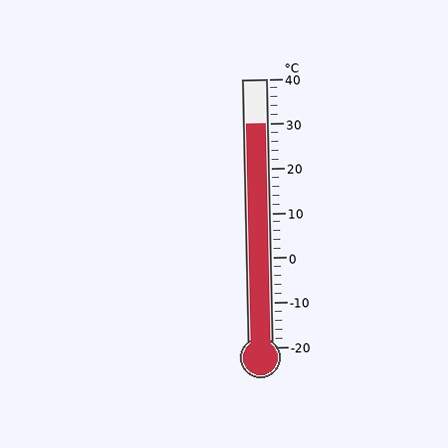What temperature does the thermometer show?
The thermometer shows approximately 30°C.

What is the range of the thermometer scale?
The thermometer scale ranges from -20°C to 40°C.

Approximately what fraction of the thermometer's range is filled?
The thermometer is filled to approximately 85% of its range.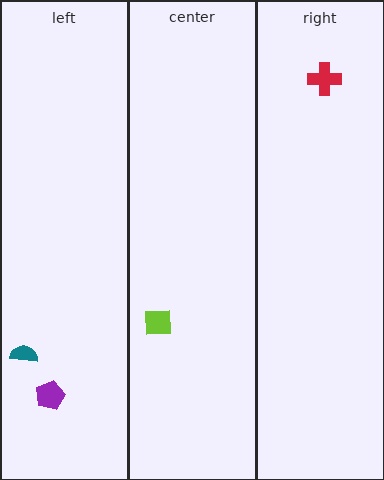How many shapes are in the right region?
1.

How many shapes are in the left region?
2.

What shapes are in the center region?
The lime square.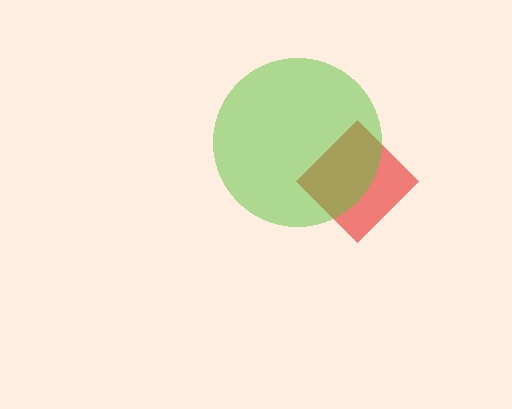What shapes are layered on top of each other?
The layered shapes are: a red diamond, a lime circle.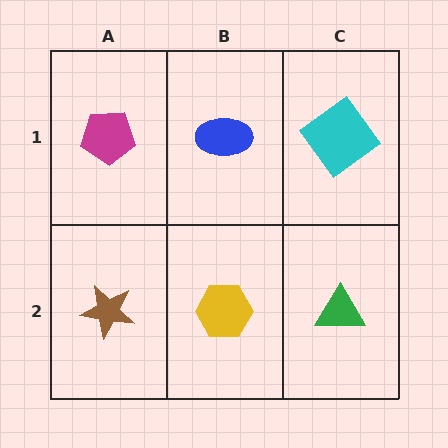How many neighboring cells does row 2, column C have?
2.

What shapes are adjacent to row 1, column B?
A yellow hexagon (row 2, column B), a magenta pentagon (row 1, column A), a cyan diamond (row 1, column C).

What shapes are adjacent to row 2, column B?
A blue ellipse (row 1, column B), a brown star (row 2, column A), a green triangle (row 2, column C).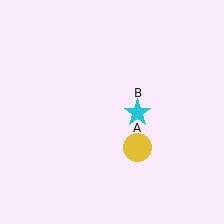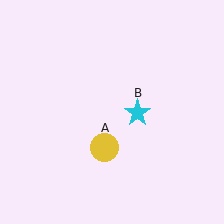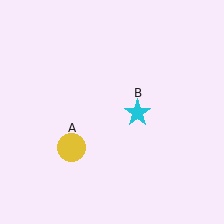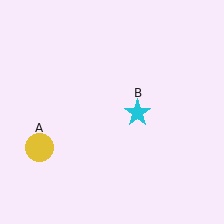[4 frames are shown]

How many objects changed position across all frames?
1 object changed position: yellow circle (object A).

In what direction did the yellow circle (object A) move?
The yellow circle (object A) moved left.